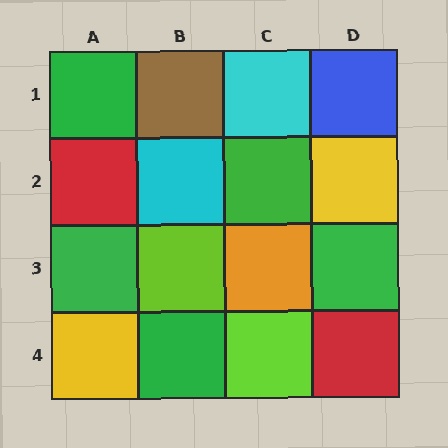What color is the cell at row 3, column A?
Green.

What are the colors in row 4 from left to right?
Yellow, green, lime, red.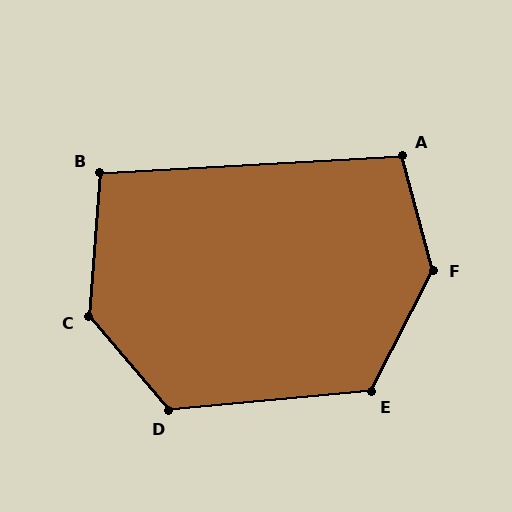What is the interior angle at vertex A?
Approximately 102 degrees (obtuse).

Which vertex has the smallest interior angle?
B, at approximately 97 degrees.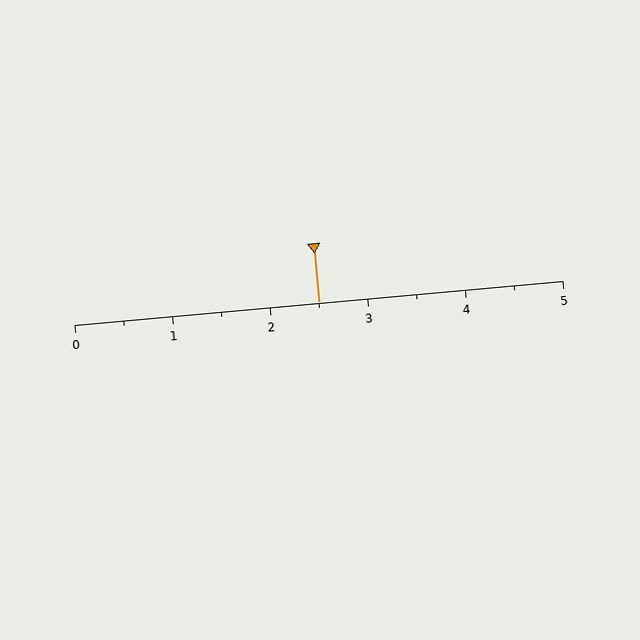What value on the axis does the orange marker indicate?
The marker indicates approximately 2.5.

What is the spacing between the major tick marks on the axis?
The major ticks are spaced 1 apart.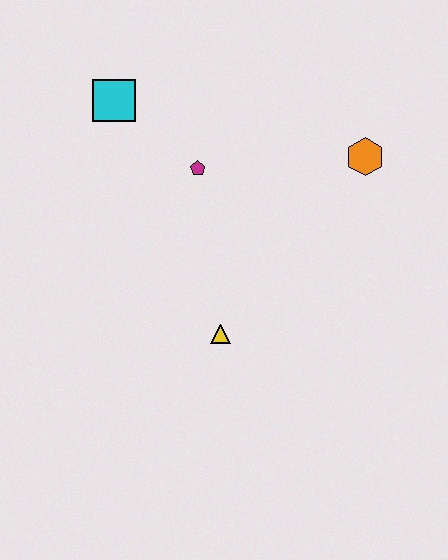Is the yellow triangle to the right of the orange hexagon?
No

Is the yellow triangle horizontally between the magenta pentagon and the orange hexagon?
Yes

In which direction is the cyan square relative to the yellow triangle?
The cyan square is above the yellow triangle.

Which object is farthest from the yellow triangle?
The cyan square is farthest from the yellow triangle.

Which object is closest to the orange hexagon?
The magenta pentagon is closest to the orange hexagon.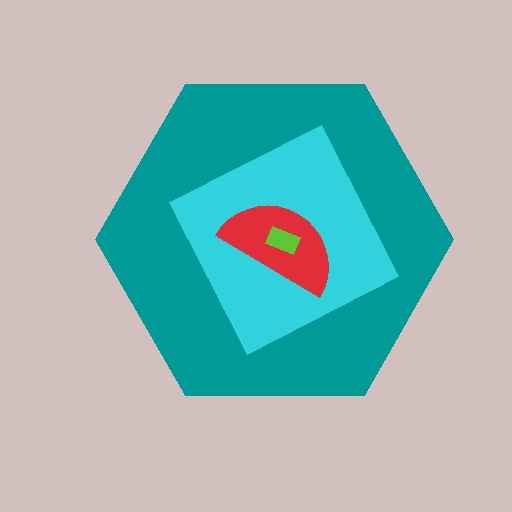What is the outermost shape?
The teal hexagon.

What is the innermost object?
The lime rectangle.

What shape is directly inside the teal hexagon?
The cyan diamond.